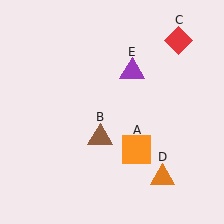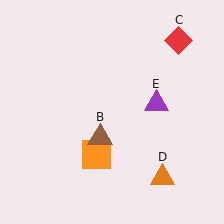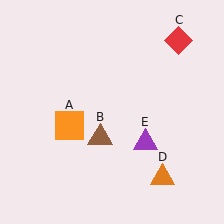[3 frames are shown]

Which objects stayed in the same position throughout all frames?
Brown triangle (object B) and red diamond (object C) and orange triangle (object D) remained stationary.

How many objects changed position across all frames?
2 objects changed position: orange square (object A), purple triangle (object E).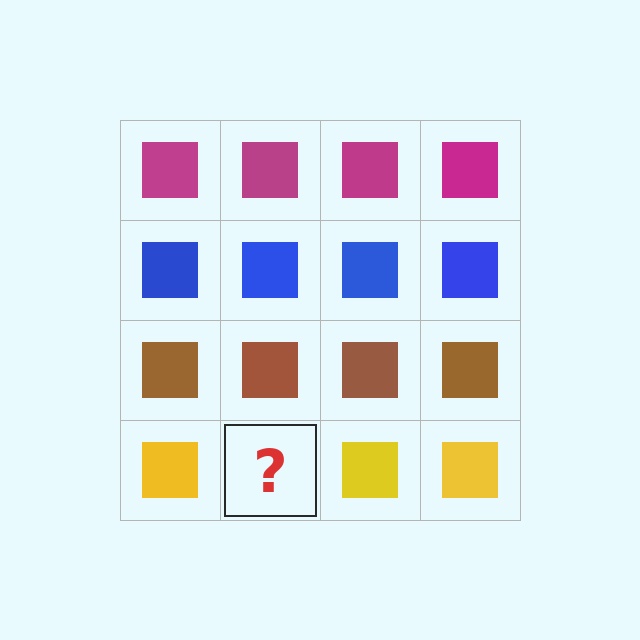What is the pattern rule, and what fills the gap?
The rule is that each row has a consistent color. The gap should be filled with a yellow square.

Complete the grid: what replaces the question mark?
The question mark should be replaced with a yellow square.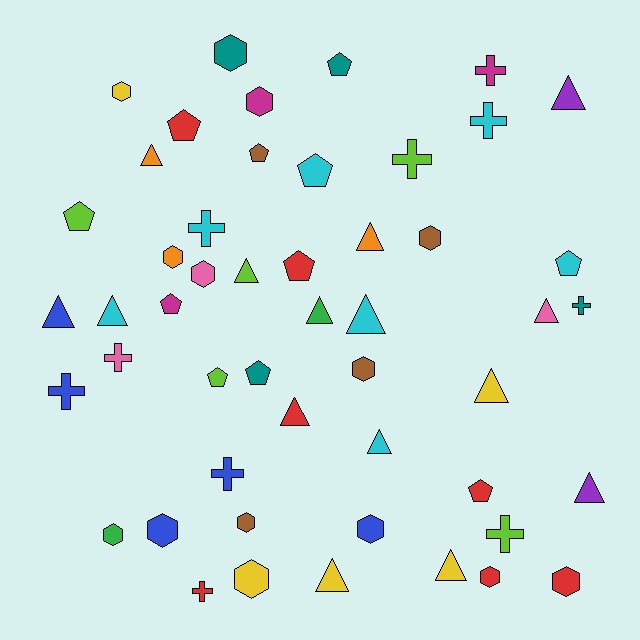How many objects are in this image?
There are 50 objects.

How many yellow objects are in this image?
There are 5 yellow objects.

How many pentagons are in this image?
There are 11 pentagons.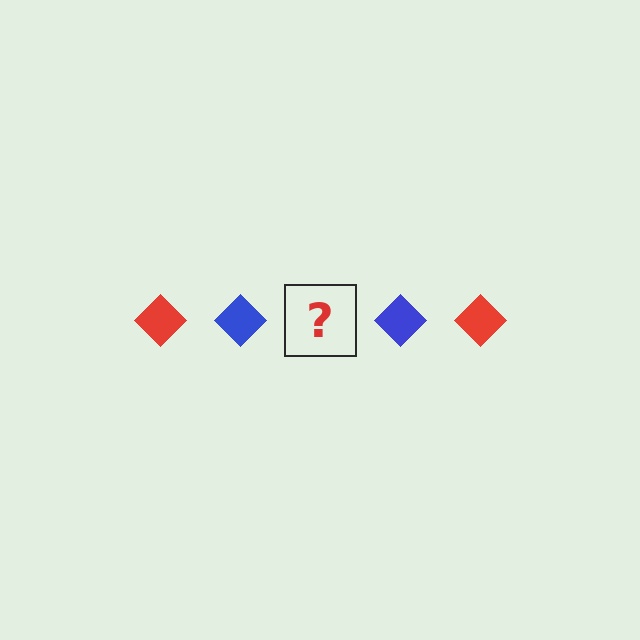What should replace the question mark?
The question mark should be replaced with a red diamond.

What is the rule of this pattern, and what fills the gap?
The rule is that the pattern cycles through red, blue diamonds. The gap should be filled with a red diamond.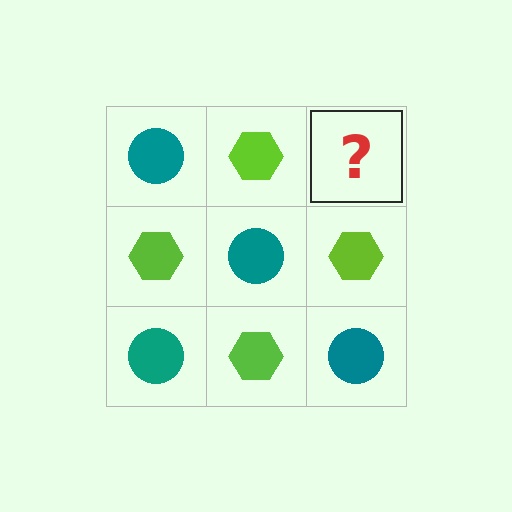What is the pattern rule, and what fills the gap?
The rule is that it alternates teal circle and lime hexagon in a checkerboard pattern. The gap should be filled with a teal circle.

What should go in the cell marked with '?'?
The missing cell should contain a teal circle.